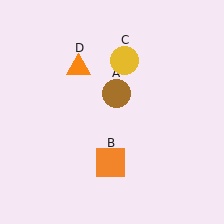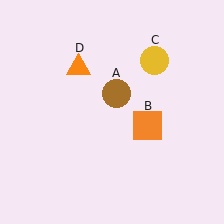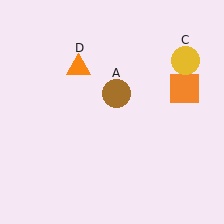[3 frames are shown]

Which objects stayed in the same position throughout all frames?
Brown circle (object A) and orange triangle (object D) remained stationary.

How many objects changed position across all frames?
2 objects changed position: orange square (object B), yellow circle (object C).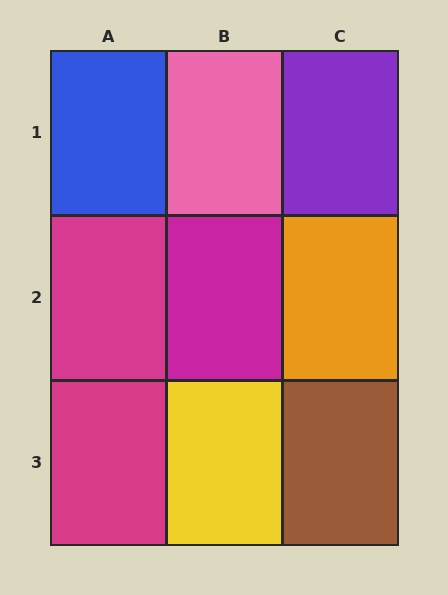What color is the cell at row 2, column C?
Orange.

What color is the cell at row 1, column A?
Blue.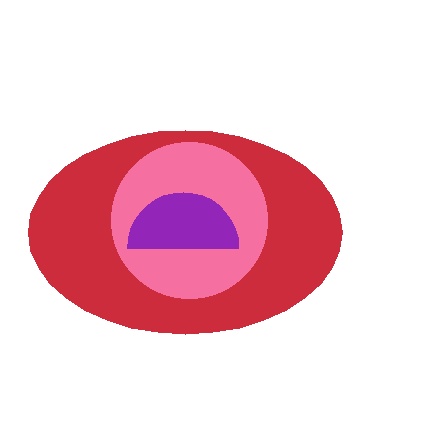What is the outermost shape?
The red ellipse.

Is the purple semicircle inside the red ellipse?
Yes.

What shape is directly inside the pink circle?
The purple semicircle.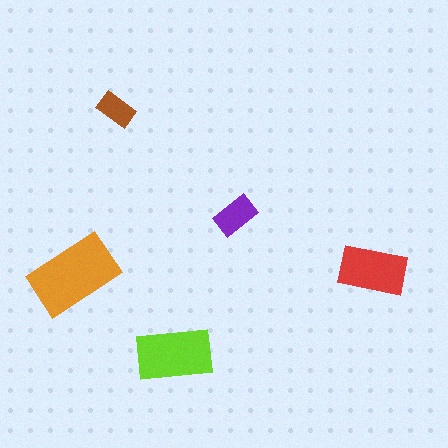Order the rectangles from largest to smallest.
the orange one, the lime one, the red one, the purple one, the brown one.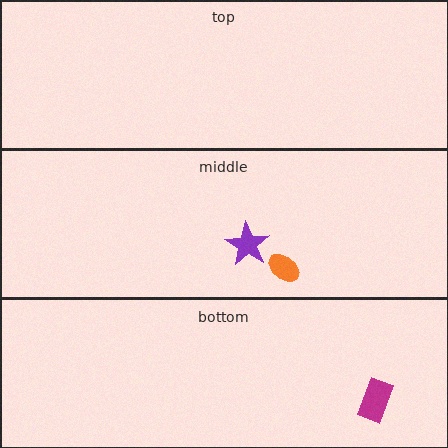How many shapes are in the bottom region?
1.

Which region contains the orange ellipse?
The middle region.